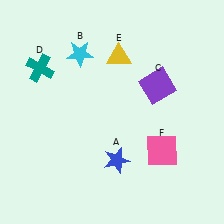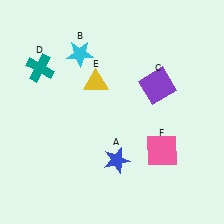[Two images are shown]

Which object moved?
The yellow triangle (E) moved down.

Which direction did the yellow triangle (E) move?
The yellow triangle (E) moved down.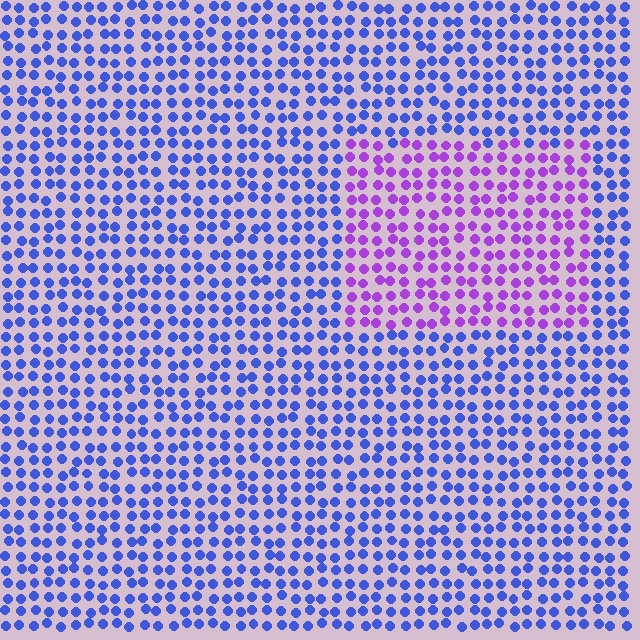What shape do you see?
I see a rectangle.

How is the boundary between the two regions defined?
The boundary is defined purely by a slight shift in hue (about 50 degrees). Spacing, size, and orientation are identical on both sides.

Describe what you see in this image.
The image is filled with small blue elements in a uniform arrangement. A rectangle-shaped region is visible where the elements are tinted to a slightly different hue, forming a subtle color boundary.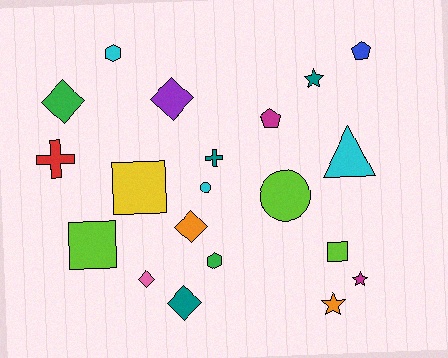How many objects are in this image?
There are 20 objects.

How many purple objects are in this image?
There is 1 purple object.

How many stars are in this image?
There are 3 stars.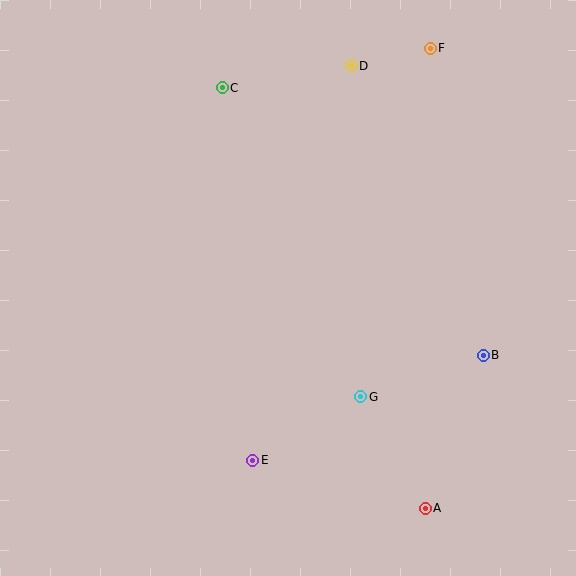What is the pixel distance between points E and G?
The distance between E and G is 125 pixels.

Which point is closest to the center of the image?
Point G at (361, 397) is closest to the center.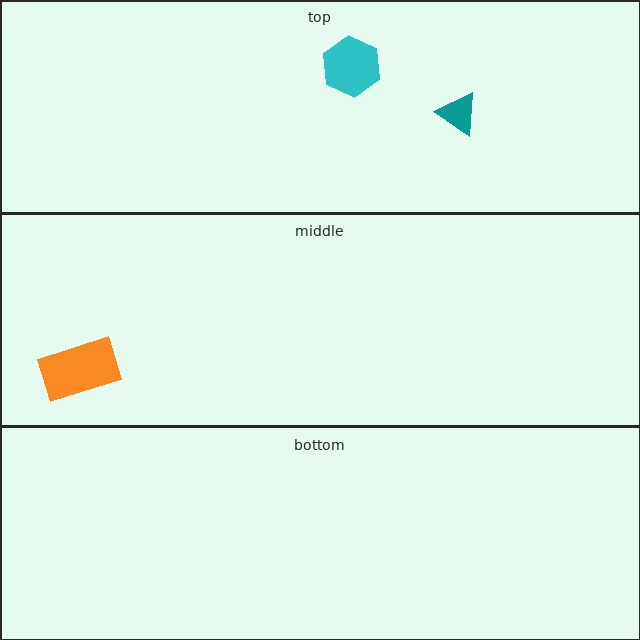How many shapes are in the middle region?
1.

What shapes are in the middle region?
The orange rectangle.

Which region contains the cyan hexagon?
The top region.